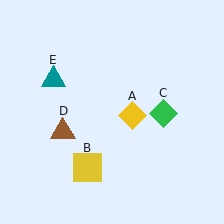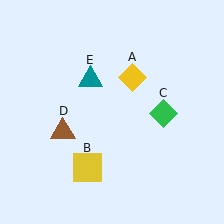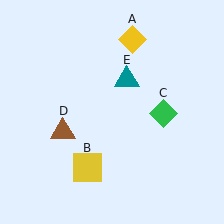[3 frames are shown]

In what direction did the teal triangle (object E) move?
The teal triangle (object E) moved right.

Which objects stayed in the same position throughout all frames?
Yellow square (object B) and green diamond (object C) and brown triangle (object D) remained stationary.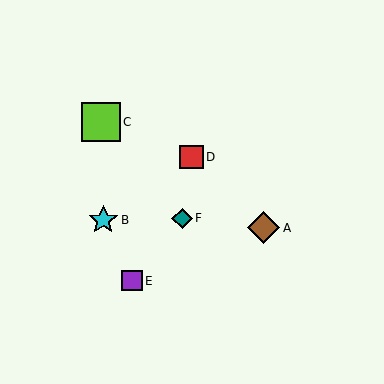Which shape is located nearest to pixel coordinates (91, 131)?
The lime square (labeled C) at (101, 122) is nearest to that location.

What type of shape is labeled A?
Shape A is a brown diamond.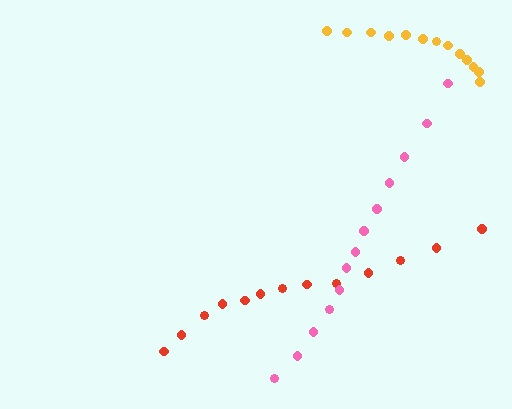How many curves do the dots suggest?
There are 3 distinct paths.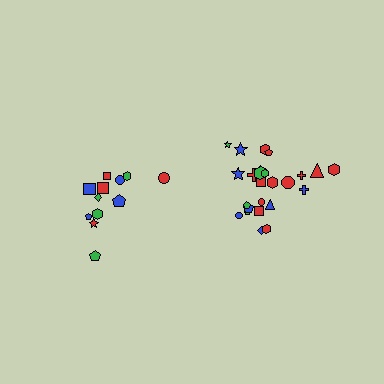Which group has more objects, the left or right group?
The right group.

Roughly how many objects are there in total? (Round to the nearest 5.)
Roughly 35 objects in total.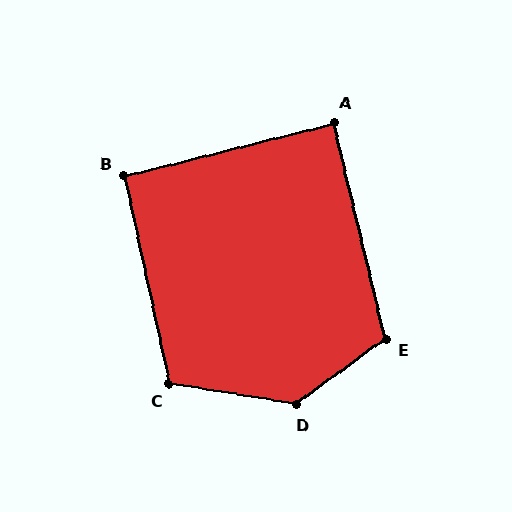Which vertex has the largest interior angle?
D, at approximately 134 degrees.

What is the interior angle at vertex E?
Approximately 113 degrees (obtuse).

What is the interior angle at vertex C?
Approximately 112 degrees (obtuse).